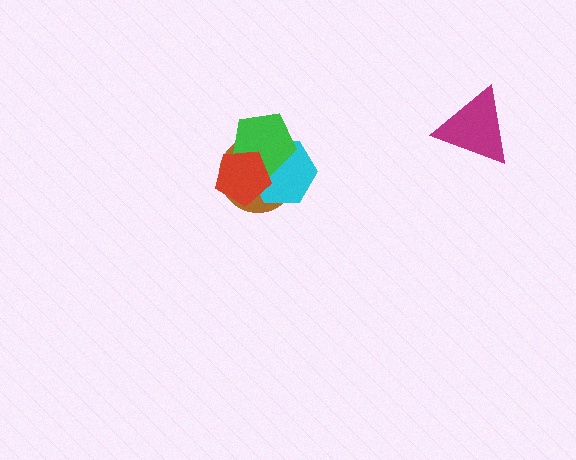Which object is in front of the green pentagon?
The red pentagon is in front of the green pentagon.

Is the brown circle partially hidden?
Yes, it is partially covered by another shape.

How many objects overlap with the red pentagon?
3 objects overlap with the red pentagon.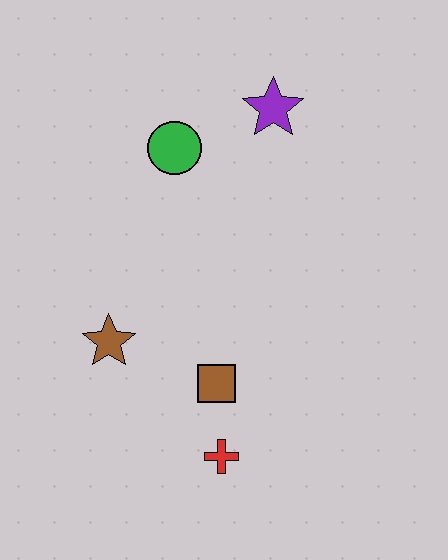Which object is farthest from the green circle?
The red cross is farthest from the green circle.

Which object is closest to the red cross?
The brown square is closest to the red cross.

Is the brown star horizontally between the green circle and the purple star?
No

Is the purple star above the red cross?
Yes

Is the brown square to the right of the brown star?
Yes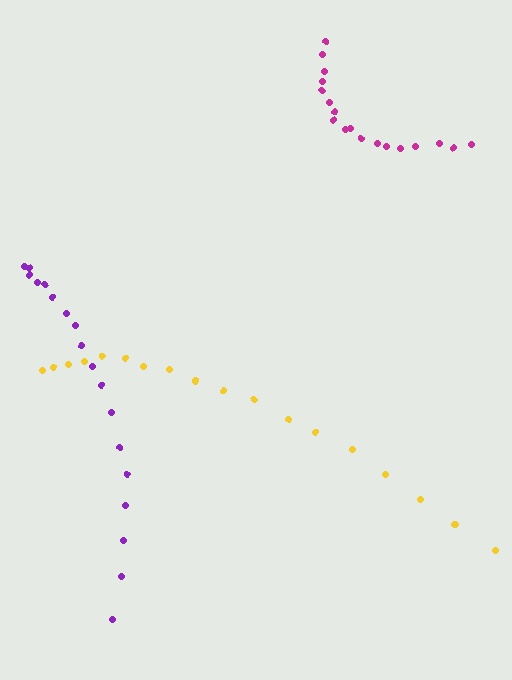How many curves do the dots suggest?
There are 3 distinct paths.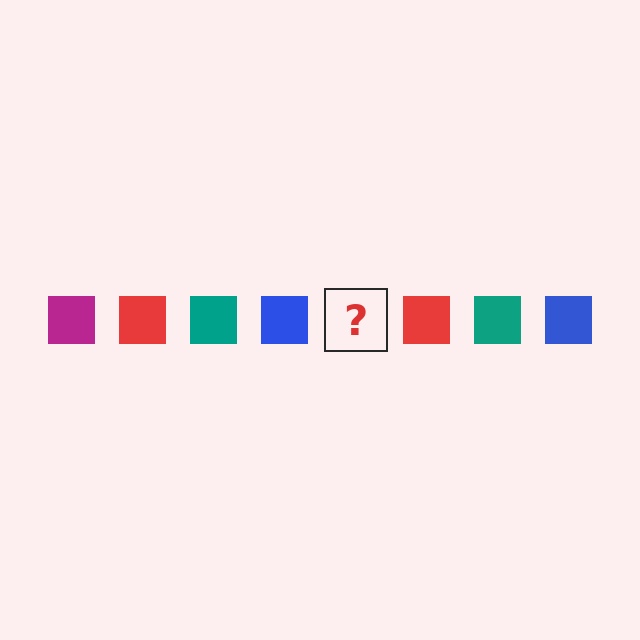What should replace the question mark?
The question mark should be replaced with a magenta square.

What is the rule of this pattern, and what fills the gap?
The rule is that the pattern cycles through magenta, red, teal, blue squares. The gap should be filled with a magenta square.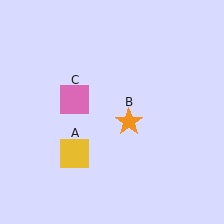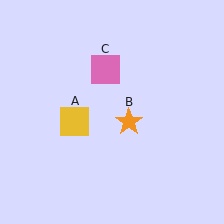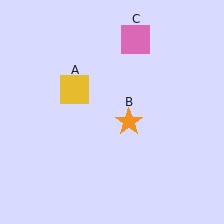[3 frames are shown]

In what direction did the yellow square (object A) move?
The yellow square (object A) moved up.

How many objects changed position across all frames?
2 objects changed position: yellow square (object A), pink square (object C).